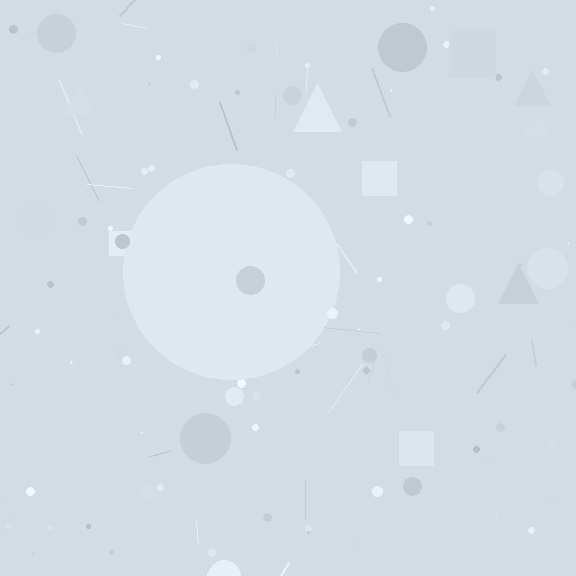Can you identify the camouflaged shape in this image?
The camouflaged shape is a circle.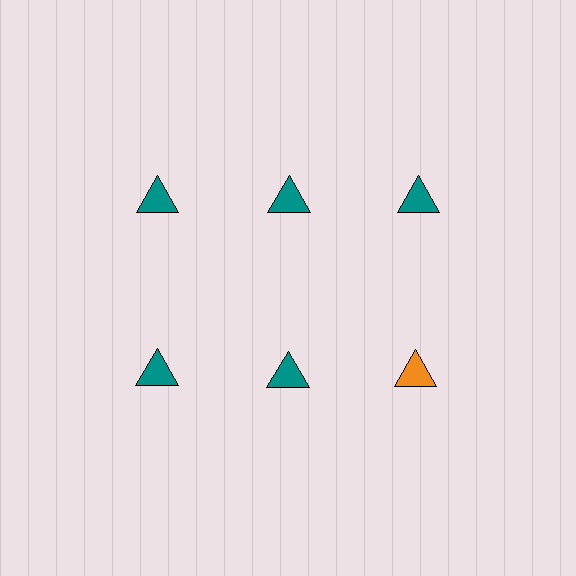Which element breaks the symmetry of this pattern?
The orange triangle in the second row, center column breaks the symmetry. All other shapes are teal triangles.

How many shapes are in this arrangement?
There are 6 shapes arranged in a grid pattern.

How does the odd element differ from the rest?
It has a different color: orange instead of teal.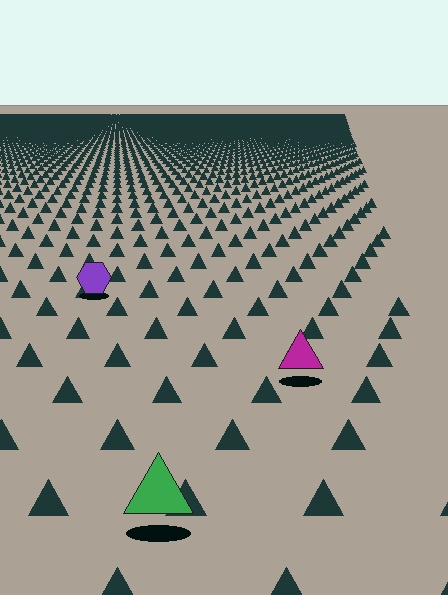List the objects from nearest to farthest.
From nearest to farthest: the green triangle, the magenta triangle, the purple hexagon.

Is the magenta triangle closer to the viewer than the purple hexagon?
Yes. The magenta triangle is closer — you can tell from the texture gradient: the ground texture is coarser near it.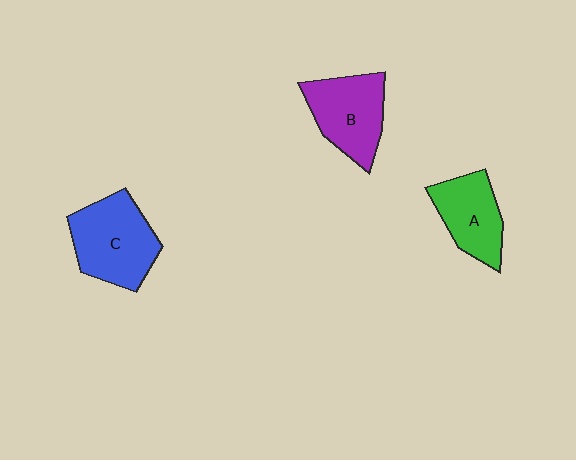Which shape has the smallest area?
Shape A (green).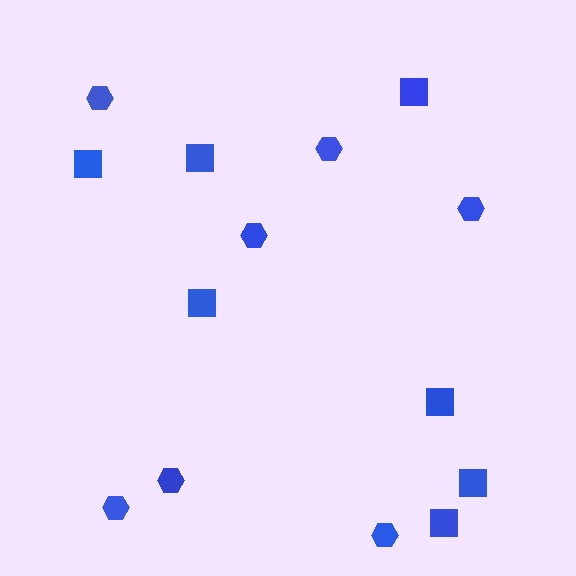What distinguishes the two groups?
There are 2 groups: one group of hexagons (7) and one group of squares (7).